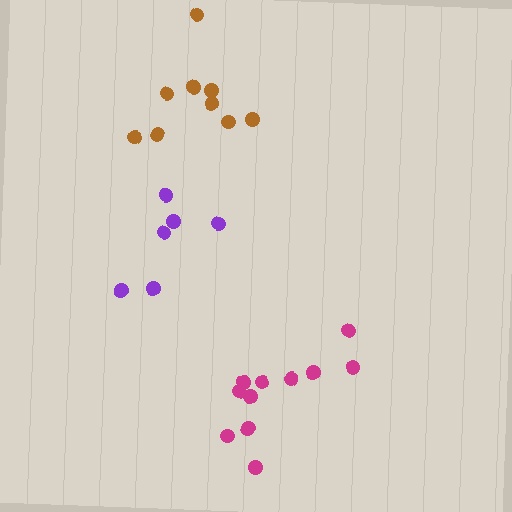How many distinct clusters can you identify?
There are 3 distinct clusters.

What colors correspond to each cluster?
The clusters are colored: brown, magenta, purple.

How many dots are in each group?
Group 1: 9 dots, Group 2: 11 dots, Group 3: 6 dots (26 total).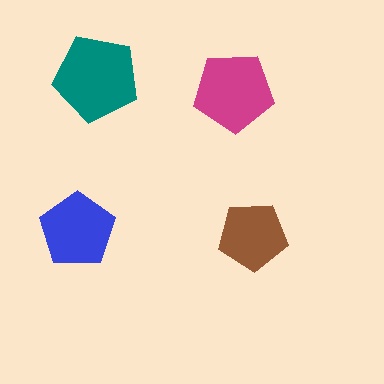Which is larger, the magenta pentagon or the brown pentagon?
The magenta one.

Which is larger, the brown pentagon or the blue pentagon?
The blue one.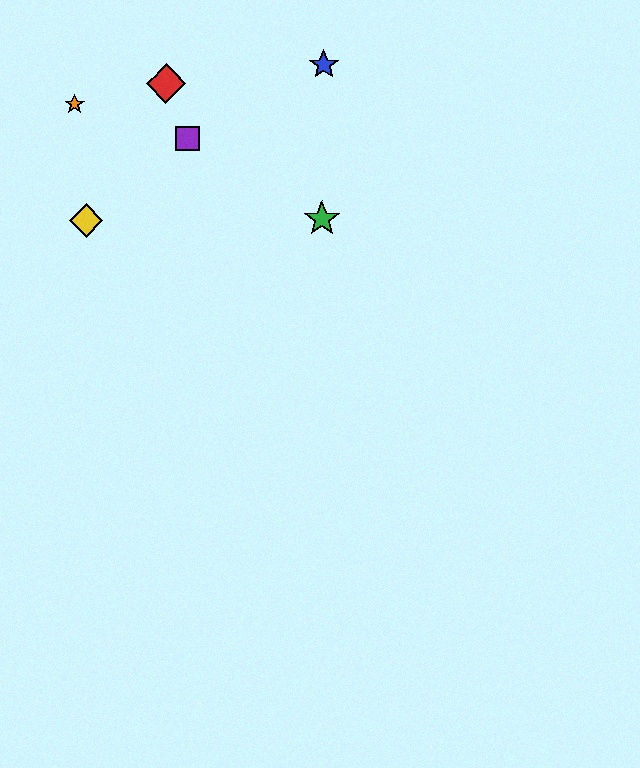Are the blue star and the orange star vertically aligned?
No, the blue star is at x≈323 and the orange star is at x≈75.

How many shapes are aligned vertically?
2 shapes (the blue star, the green star) are aligned vertically.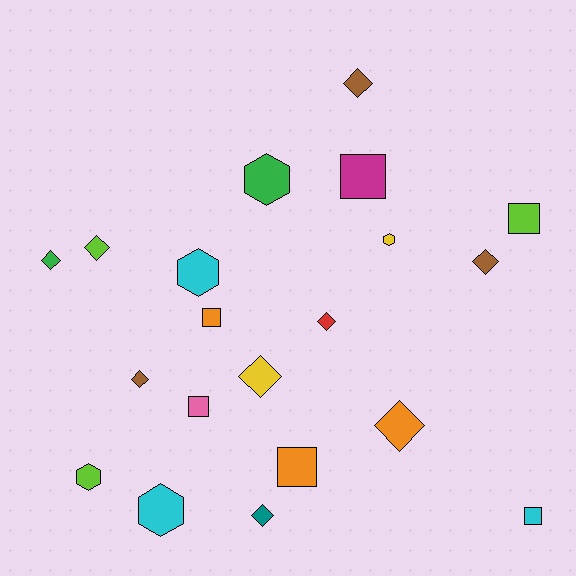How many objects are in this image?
There are 20 objects.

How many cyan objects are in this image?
There are 3 cyan objects.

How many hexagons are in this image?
There are 5 hexagons.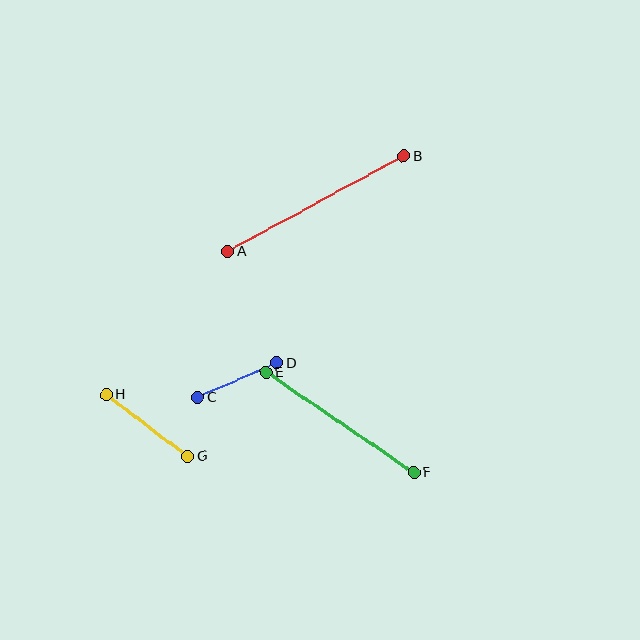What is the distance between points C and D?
The distance is approximately 86 pixels.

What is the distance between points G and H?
The distance is approximately 102 pixels.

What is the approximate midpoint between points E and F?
The midpoint is at approximately (340, 422) pixels.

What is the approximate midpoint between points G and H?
The midpoint is at approximately (147, 425) pixels.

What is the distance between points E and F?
The distance is approximately 178 pixels.